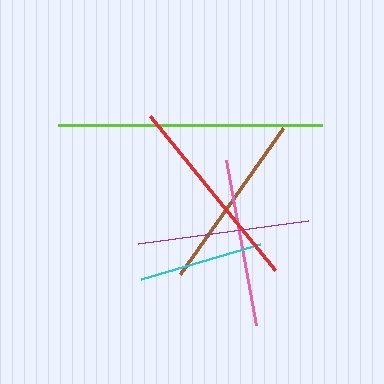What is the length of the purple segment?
The purple segment is approximately 171 pixels long.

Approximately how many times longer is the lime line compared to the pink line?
The lime line is approximately 1.6 times the length of the pink line.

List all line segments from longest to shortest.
From longest to shortest: lime, red, brown, purple, pink, cyan.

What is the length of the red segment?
The red segment is approximately 198 pixels long.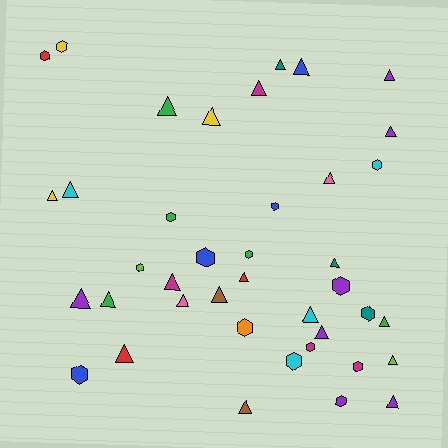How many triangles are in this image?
There are 24 triangles.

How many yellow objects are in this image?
There are 3 yellow objects.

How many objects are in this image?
There are 40 objects.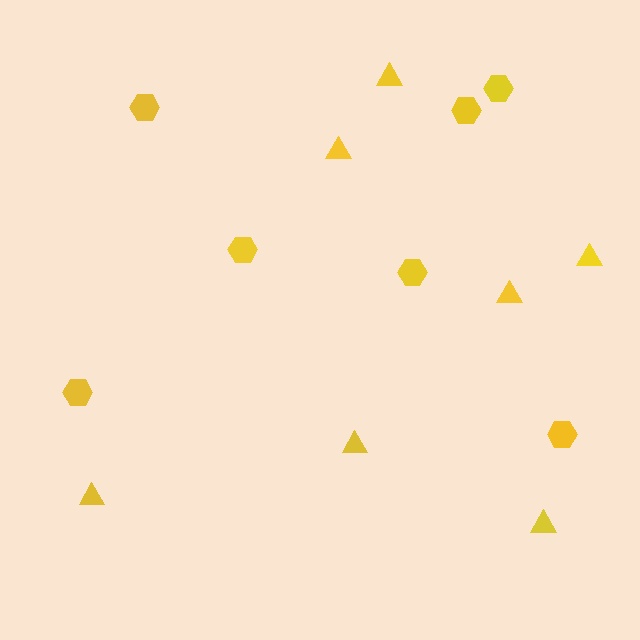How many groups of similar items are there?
There are 2 groups: one group of hexagons (7) and one group of triangles (7).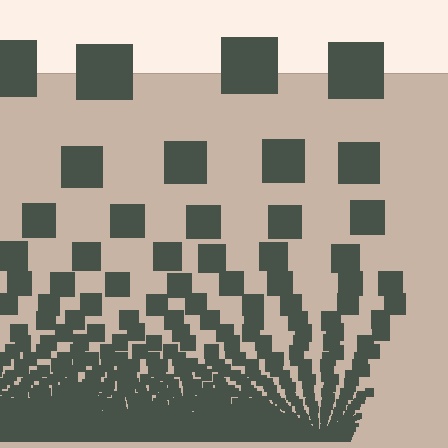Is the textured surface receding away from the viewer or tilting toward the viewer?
The surface appears to tilt toward the viewer. Texture elements get larger and sparser toward the top.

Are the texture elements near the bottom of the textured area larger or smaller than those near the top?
Smaller. The gradient is inverted — elements near the bottom are smaller and denser.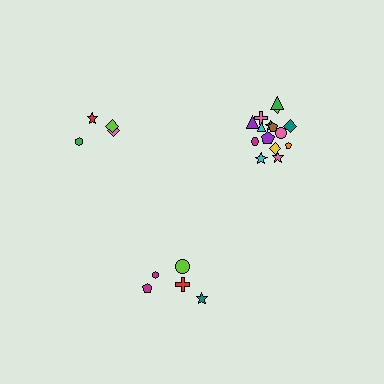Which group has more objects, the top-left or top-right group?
The top-right group.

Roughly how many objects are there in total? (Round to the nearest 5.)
Roughly 25 objects in total.